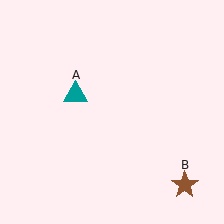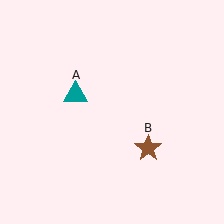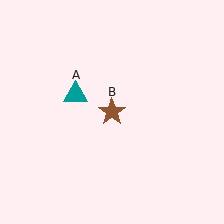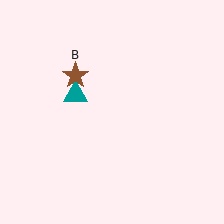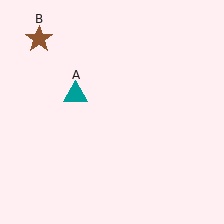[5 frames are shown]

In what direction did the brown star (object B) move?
The brown star (object B) moved up and to the left.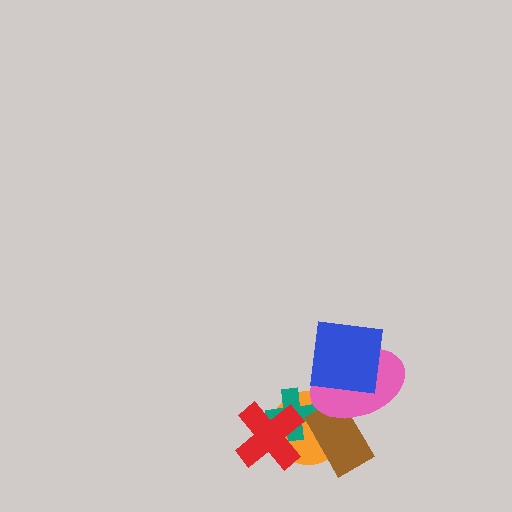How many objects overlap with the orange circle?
4 objects overlap with the orange circle.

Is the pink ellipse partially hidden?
Yes, it is partially covered by another shape.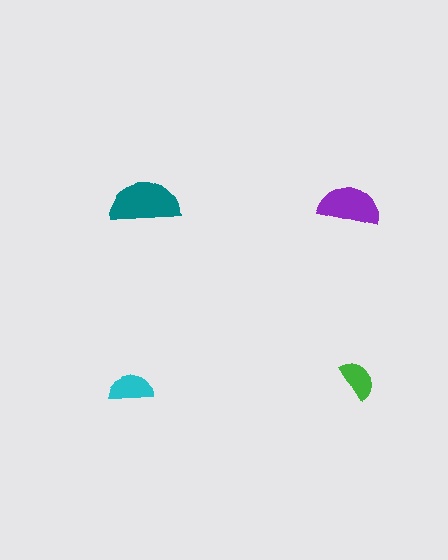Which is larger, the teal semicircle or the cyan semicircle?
The teal one.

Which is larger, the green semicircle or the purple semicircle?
The purple one.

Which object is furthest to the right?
The green semicircle is rightmost.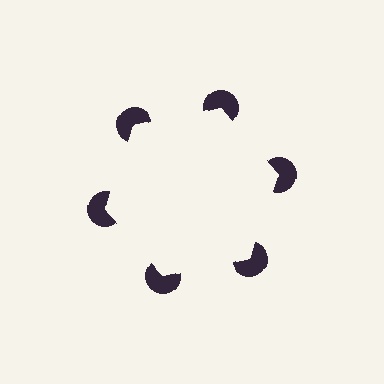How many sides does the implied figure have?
6 sides.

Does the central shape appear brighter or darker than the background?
It typically appears slightly brighter than the background, even though no actual brightness change is drawn.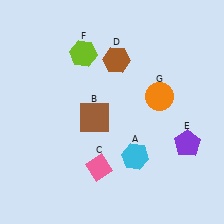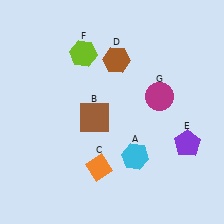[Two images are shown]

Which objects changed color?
C changed from pink to orange. G changed from orange to magenta.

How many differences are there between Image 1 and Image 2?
There are 2 differences between the two images.